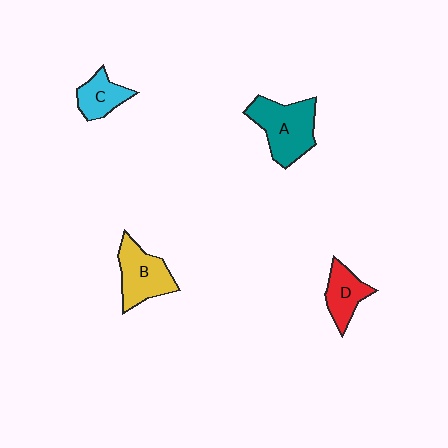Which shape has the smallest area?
Shape C (cyan).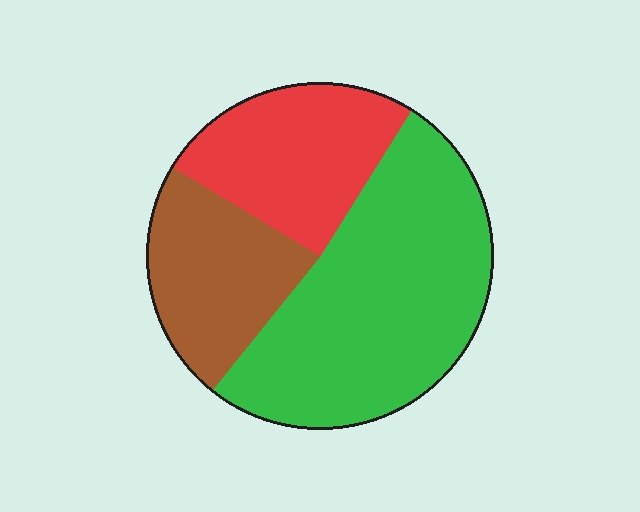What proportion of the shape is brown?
Brown takes up about one quarter (1/4) of the shape.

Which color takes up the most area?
Green, at roughly 50%.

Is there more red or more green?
Green.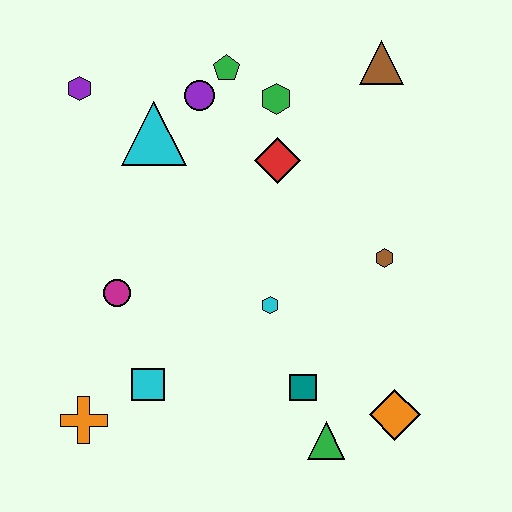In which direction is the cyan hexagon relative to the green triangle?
The cyan hexagon is above the green triangle.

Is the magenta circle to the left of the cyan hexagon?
Yes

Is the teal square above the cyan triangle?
No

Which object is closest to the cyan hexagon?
The teal square is closest to the cyan hexagon.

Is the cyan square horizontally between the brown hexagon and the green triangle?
No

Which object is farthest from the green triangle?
The purple hexagon is farthest from the green triangle.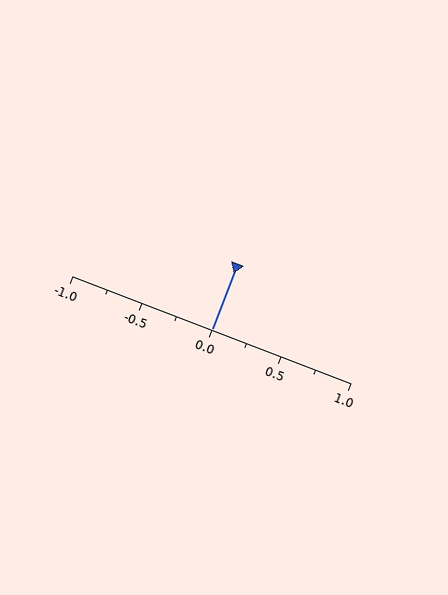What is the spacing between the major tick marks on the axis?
The major ticks are spaced 0.5 apart.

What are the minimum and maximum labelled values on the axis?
The axis runs from -1.0 to 1.0.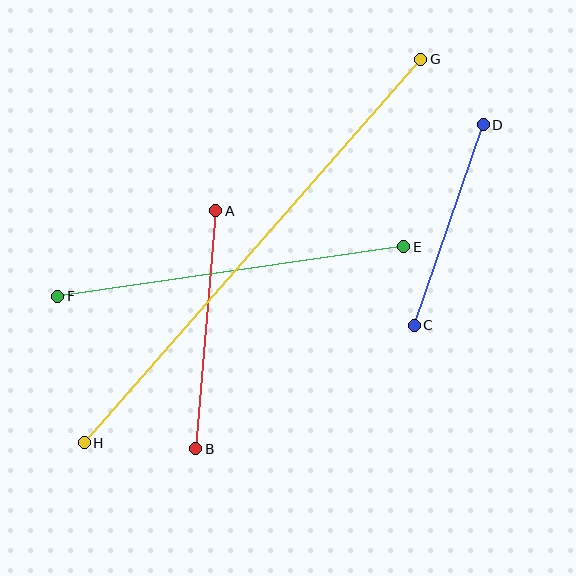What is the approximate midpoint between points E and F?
The midpoint is at approximately (231, 272) pixels.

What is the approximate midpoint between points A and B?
The midpoint is at approximately (206, 330) pixels.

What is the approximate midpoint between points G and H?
The midpoint is at approximately (253, 251) pixels.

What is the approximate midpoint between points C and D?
The midpoint is at approximately (449, 225) pixels.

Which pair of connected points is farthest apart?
Points G and H are farthest apart.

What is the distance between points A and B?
The distance is approximately 239 pixels.